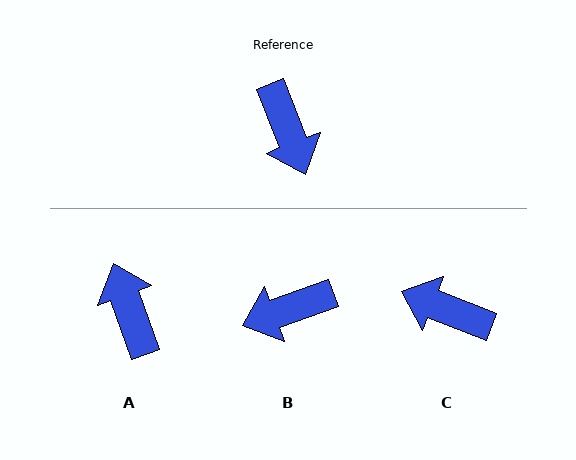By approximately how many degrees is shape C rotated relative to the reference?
Approximately 133 degrees clockwise.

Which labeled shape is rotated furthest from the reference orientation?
A, about 178 degrees away.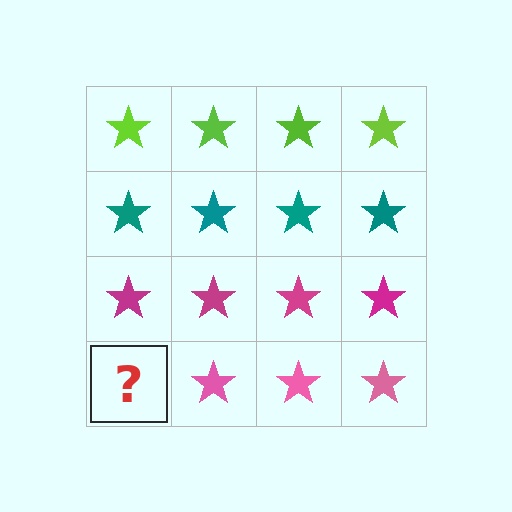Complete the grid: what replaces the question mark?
The question mark should be replaced with a pink star.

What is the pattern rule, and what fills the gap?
The rule is that each row has a consistent color. The gap should be filled with a pink star.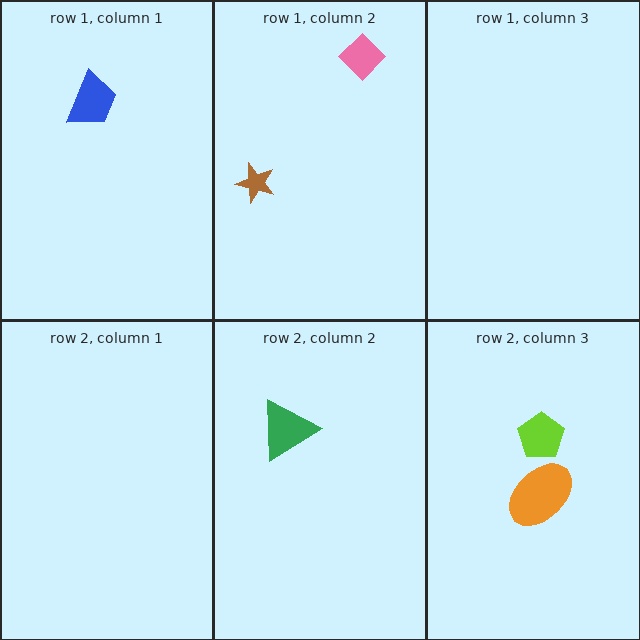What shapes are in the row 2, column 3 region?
The lime pentagon, the orange ellipse.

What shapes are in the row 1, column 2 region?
The pink diamond, the brown star.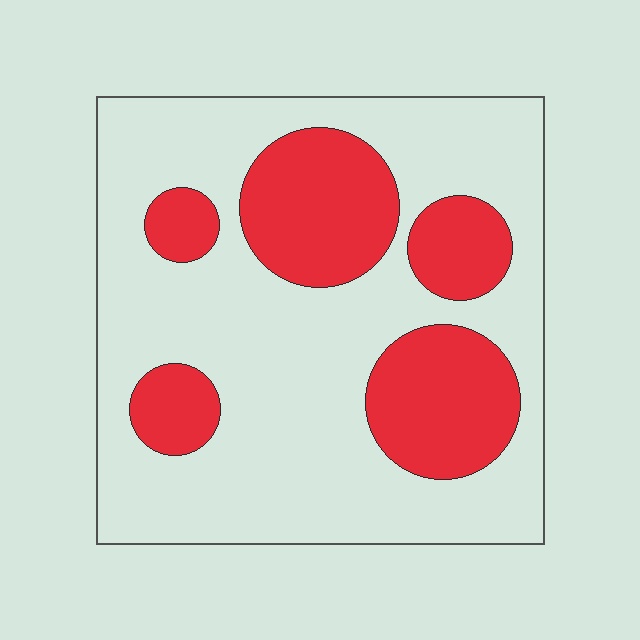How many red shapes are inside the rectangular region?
5.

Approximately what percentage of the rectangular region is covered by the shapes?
Approximately 30%.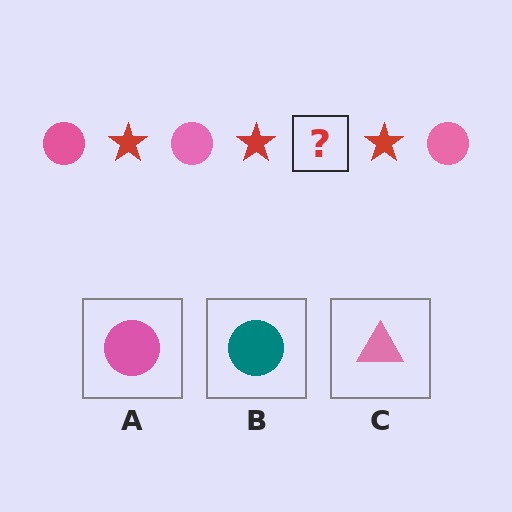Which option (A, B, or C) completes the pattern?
A.